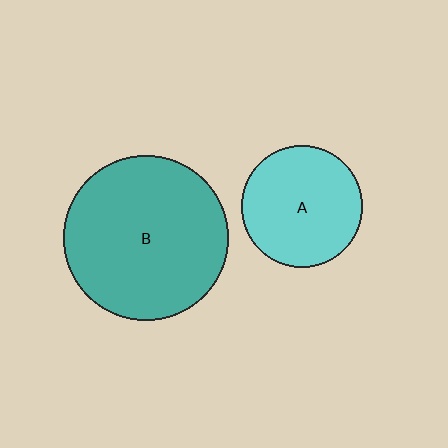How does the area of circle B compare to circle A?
Approximately 1.8 times.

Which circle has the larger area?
Circle B (teal).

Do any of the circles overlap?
No, none of the circles overlap.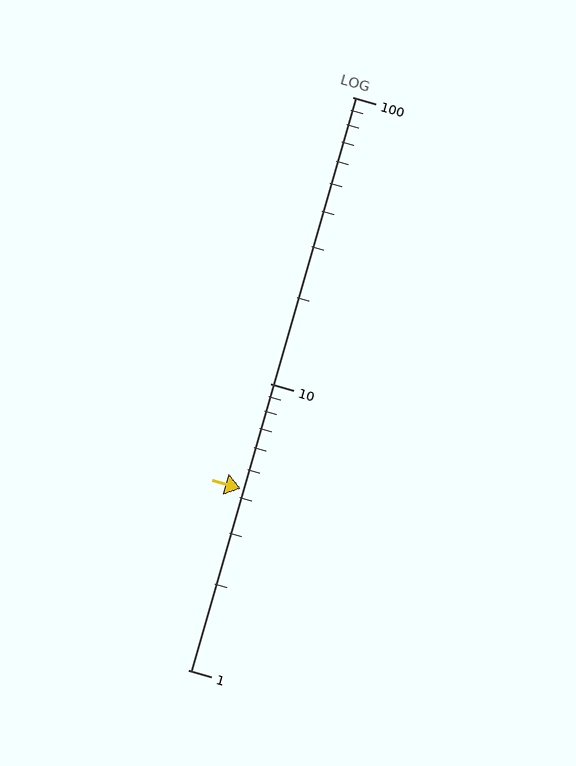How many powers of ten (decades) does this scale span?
The scale spans 2 decades, from 1 to 100.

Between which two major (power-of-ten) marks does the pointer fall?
The pointer is between 1 and 10.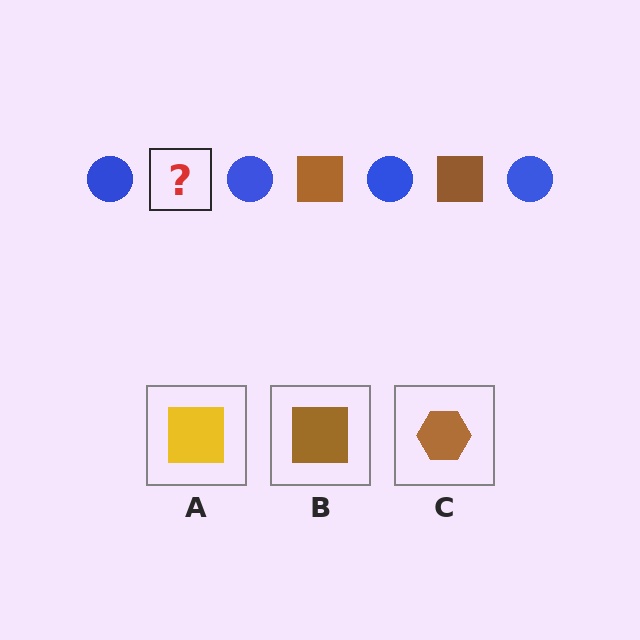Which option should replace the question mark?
Option B.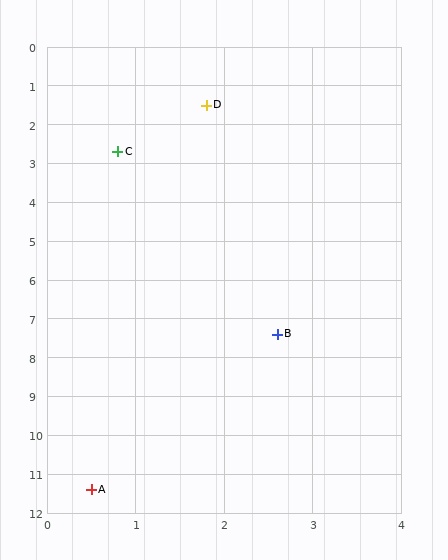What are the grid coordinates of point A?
Point A is at approximately (0.5, 11.4).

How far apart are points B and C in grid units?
Points B and C are about 5.0 grid units apart.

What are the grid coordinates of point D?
Point D is at approximately (1.8, 1.5).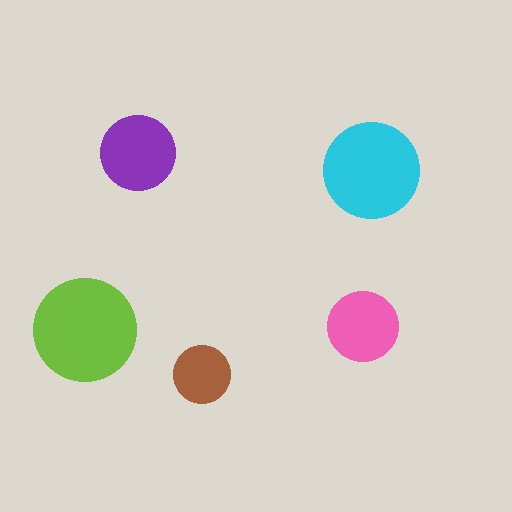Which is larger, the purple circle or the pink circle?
The purple one.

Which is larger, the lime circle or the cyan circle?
The lime one.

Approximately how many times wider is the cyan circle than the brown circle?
About 1.5 times wider.